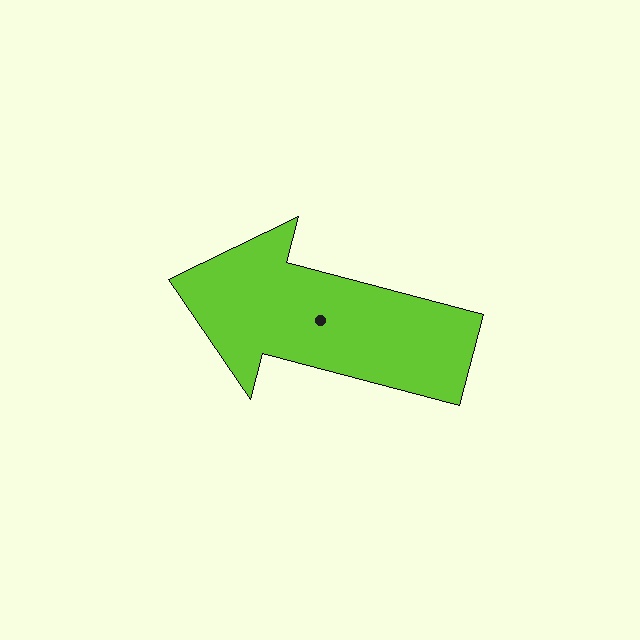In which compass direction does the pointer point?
West.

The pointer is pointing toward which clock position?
Roughly 9 o'clock.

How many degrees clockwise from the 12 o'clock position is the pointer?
Approximately 285 degrees.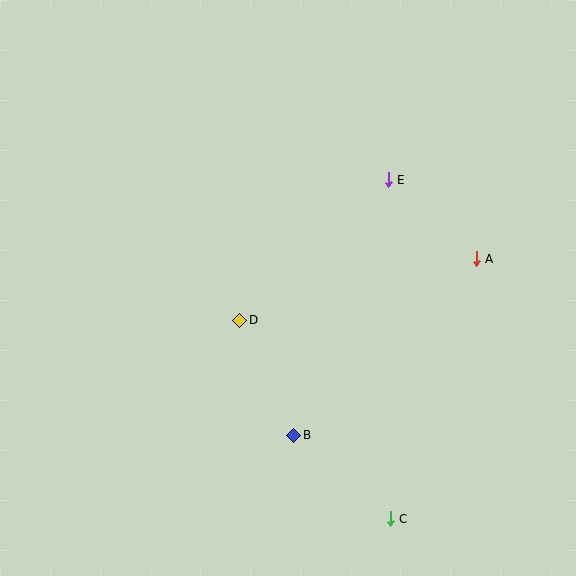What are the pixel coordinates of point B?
Point B is at (294, 435).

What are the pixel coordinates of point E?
Point E is at (388, 180).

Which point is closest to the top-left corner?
Point D is closest to the top-left corner.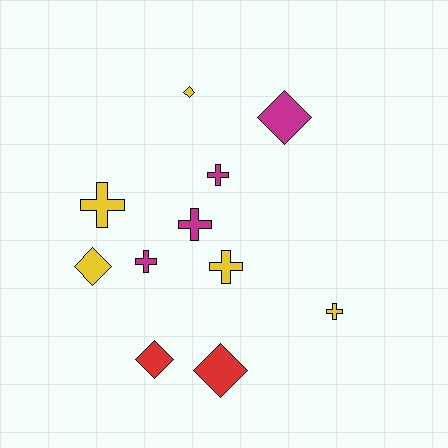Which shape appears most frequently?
Cross, with 6 objects.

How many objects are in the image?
There are 11 objects.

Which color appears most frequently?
Yellow, with 5 objects.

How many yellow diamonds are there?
There are 2 yellow diamonds.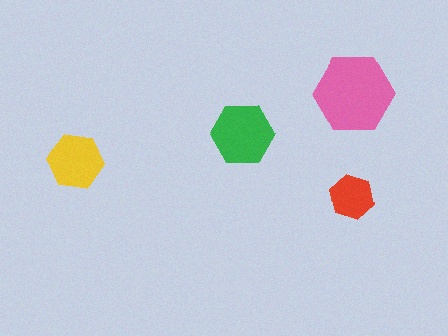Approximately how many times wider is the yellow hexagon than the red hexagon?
About 1.5 times wider.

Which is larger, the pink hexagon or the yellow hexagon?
The pink one.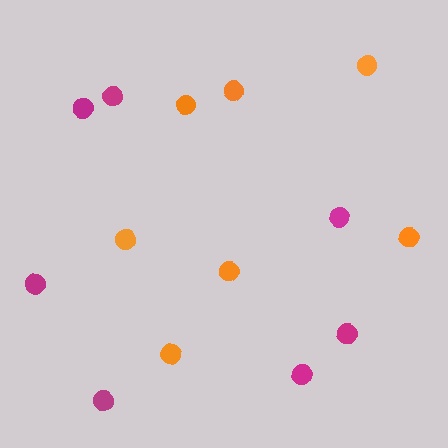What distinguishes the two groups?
There are 2 groups: one group of orange circles (7) and one group of magenta circles (7).